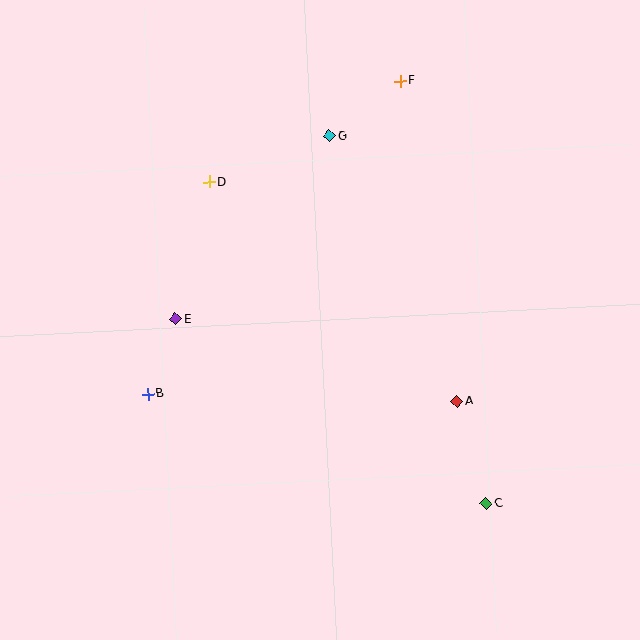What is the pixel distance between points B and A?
The distance between B and A is 309 pixels.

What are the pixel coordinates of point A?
Point A is at (457, 401).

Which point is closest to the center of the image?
Point E at (176, 319) is closest to the center.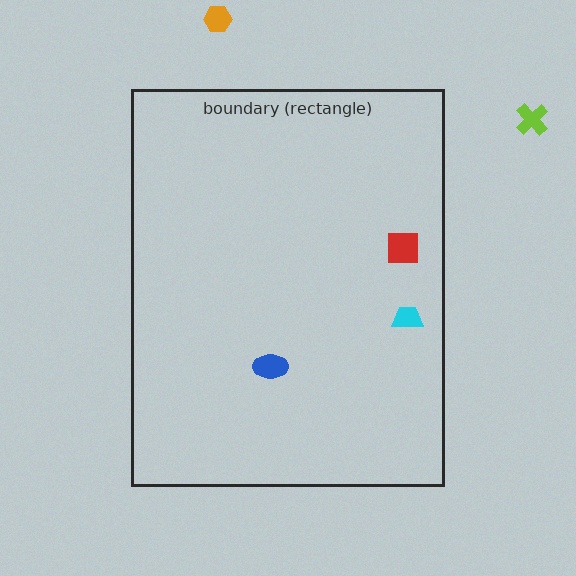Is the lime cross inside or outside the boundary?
Outside.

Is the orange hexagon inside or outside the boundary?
Outside.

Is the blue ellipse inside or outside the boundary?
Inside.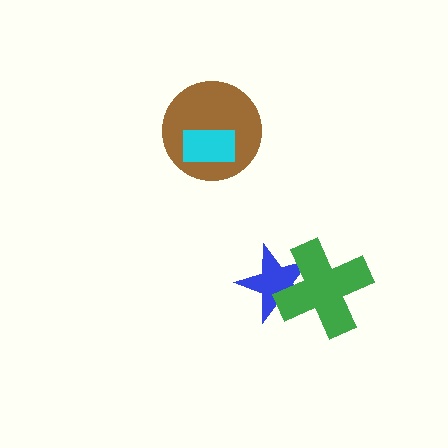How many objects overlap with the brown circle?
1 object overlaps with the brown circle.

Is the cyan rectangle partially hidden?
No, no other shape covers it.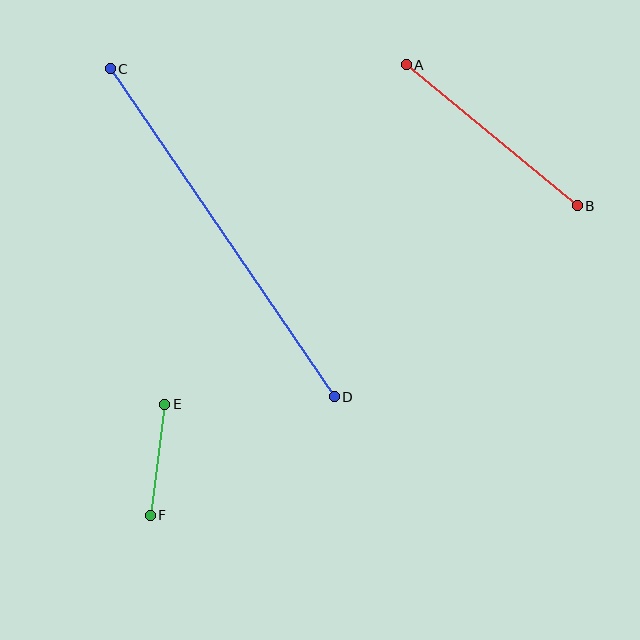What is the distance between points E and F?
The distance is approximately 112 pixels.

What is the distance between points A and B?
The distance is approximately 222 pixels.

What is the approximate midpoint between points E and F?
The midpoint is at approximately (157, 460) pixels.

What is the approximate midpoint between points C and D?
The midpoint is at approximately (222, 233) pixels.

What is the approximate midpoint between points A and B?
The midpoint is at approximately (492, 135) pixels.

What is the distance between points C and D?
The distance is approximately 397 pixels.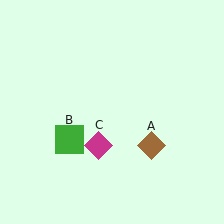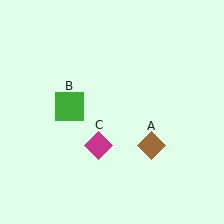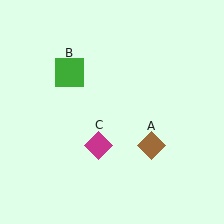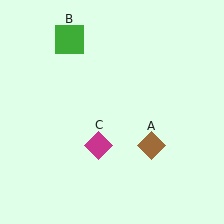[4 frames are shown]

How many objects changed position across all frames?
1 object changed position: green square (object B).